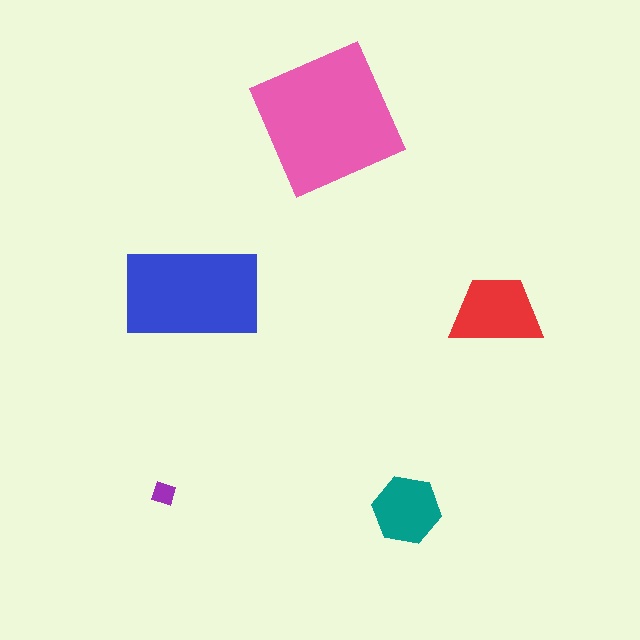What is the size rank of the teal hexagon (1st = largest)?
4th.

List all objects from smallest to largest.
The purple diamond, the teal hexagon, the red trapezoid, the blue rectangle, the pink square.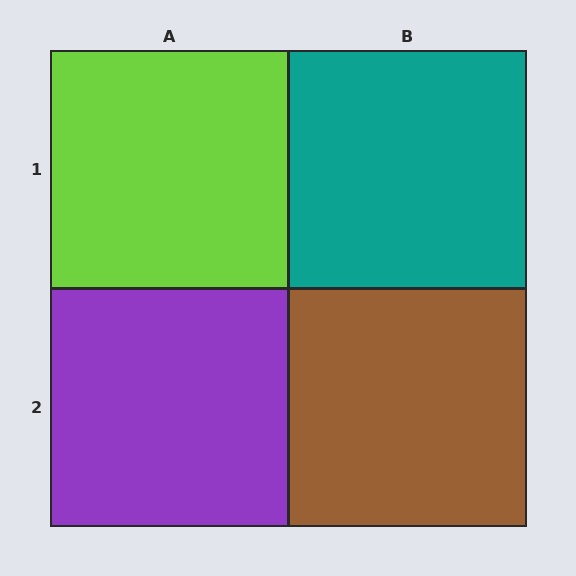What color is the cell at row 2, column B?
Brown.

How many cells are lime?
1 cell is lime.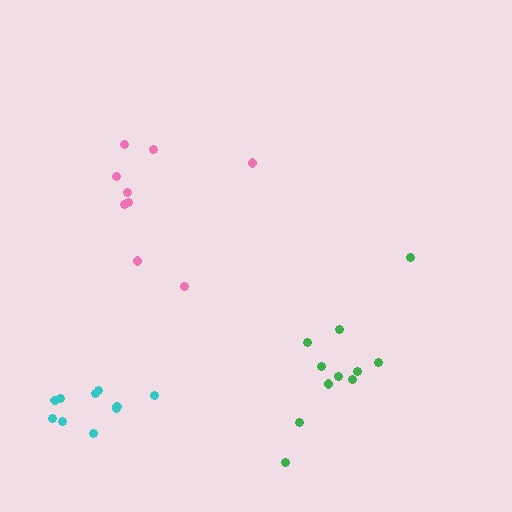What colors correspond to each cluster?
The clusters are colored: pink, cyan, green.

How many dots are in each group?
Group 1: 9 dots, Group 2: 10 dots, Group 3: 11 dots (30 total).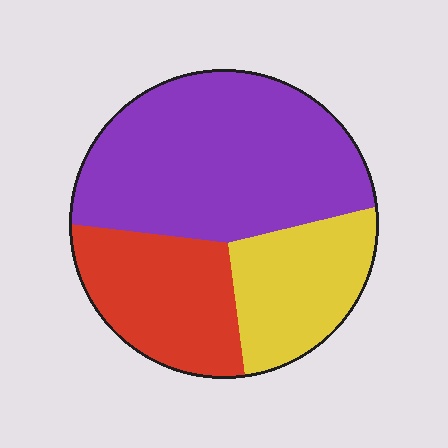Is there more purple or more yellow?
Purple.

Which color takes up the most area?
Purple, at roughly 50%.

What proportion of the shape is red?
Red covers 25% of the shape.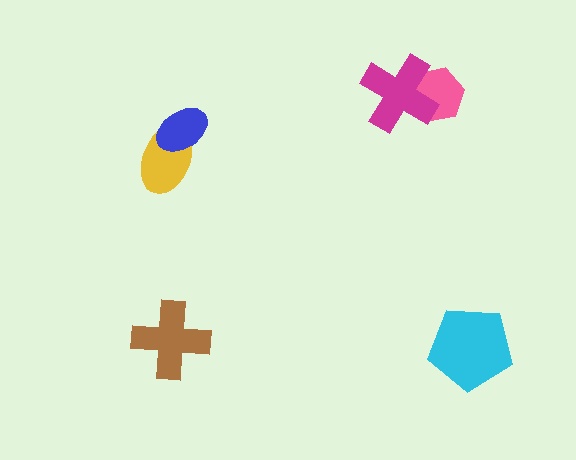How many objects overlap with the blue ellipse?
1 object overlaps with the blue ellipse.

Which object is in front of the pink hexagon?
The magenta cross is in front of the pink hexagon.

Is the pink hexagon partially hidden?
Yes, it is partially covered by another shape.